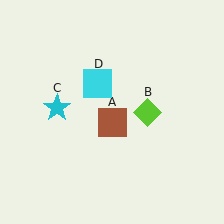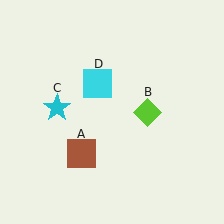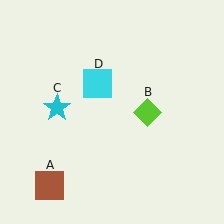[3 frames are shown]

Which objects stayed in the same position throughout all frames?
Lime diamond (object B) and cyan star (object C) and cyan square (object D) remained stationary.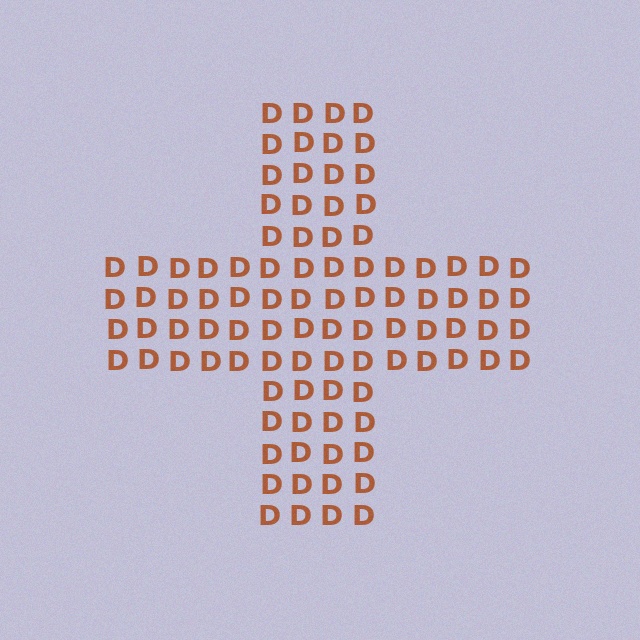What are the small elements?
The small elements are letter D's.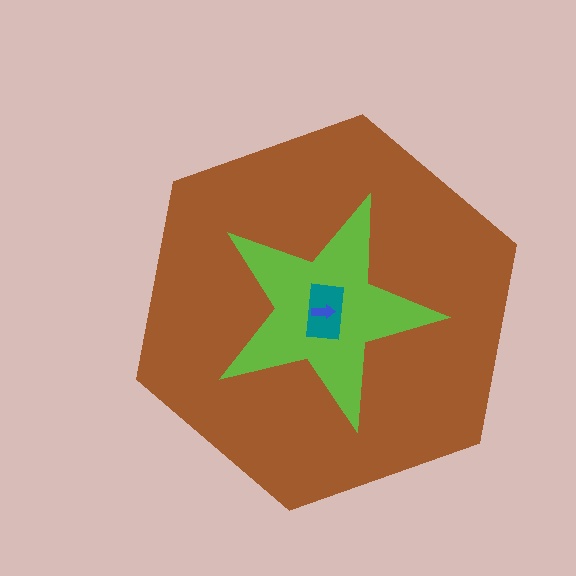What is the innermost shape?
The blue arrow.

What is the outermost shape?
The brown hexagon.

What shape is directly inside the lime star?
The teal rectangle.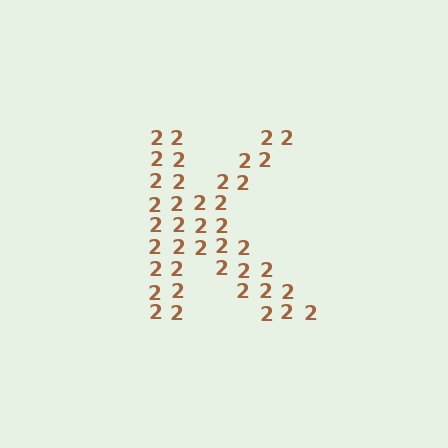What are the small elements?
The small elements are digit 2's.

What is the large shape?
The large shape is the letter K.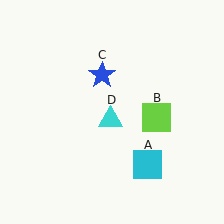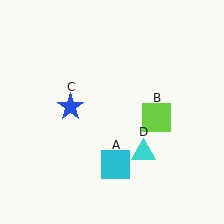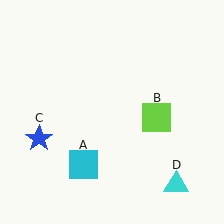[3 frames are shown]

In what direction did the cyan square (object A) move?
The cyan square (object A) moved left.